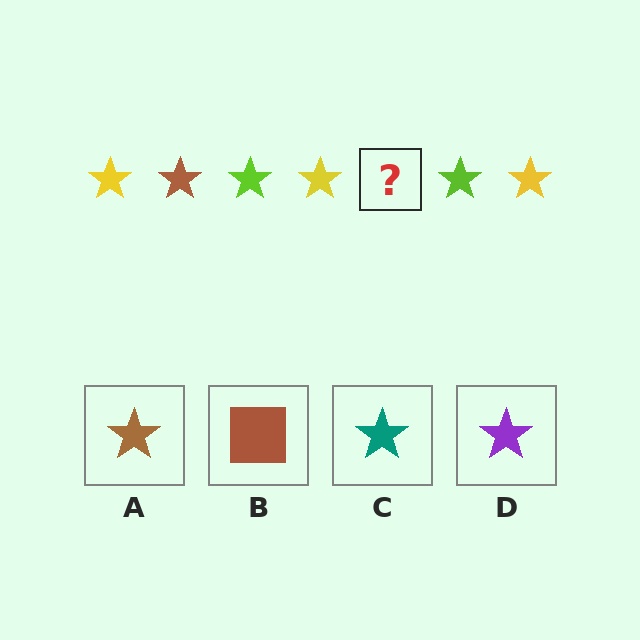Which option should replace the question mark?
Option A.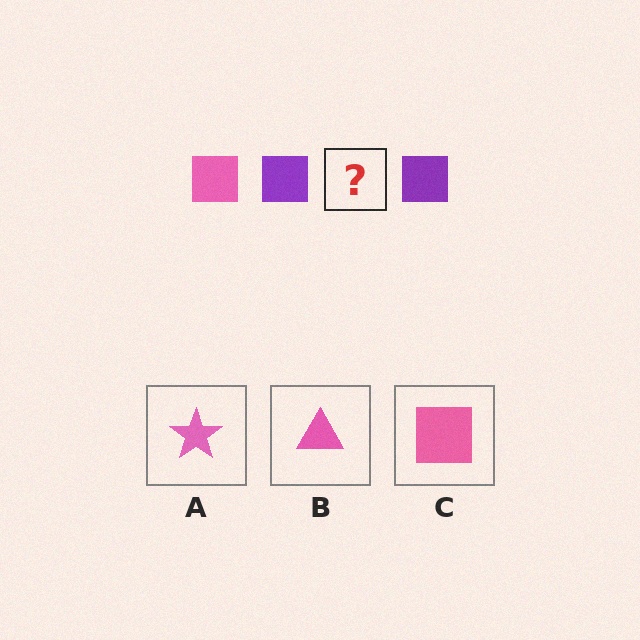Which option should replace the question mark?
Option C.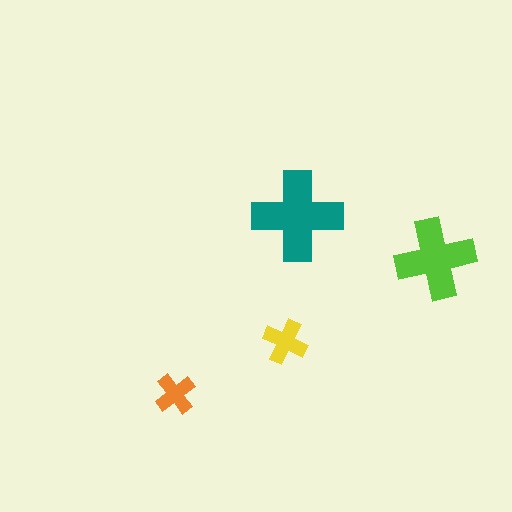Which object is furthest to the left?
The orange cross is leftmost.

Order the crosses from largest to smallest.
the teal one, the lime one, the yellow one, the orange one.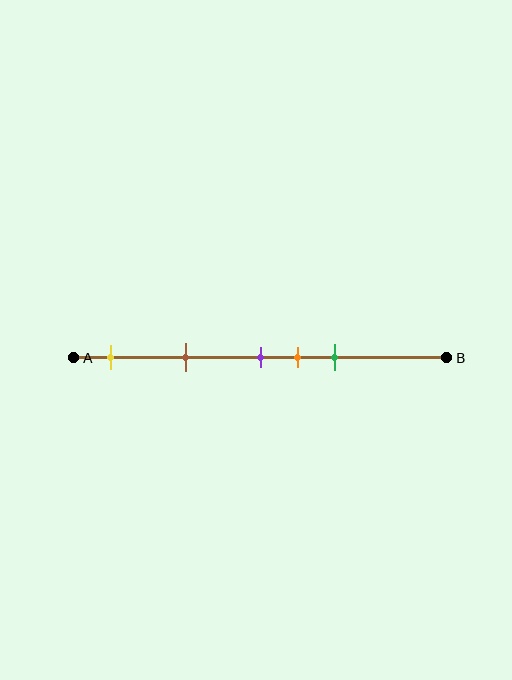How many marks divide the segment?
There are 5 marks dividing the segment.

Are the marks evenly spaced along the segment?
No, the marks are not evenly spaced.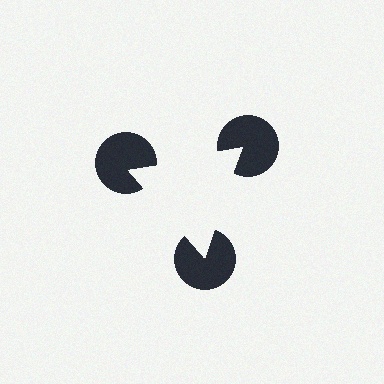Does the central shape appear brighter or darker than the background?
It typically appears slightly brighter than the background, even though no actual brightness change is drawn.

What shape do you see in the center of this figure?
An illusory triangle — its edges are inferred from the aligned wedge cuts in the pac-man discs, not physically drawn.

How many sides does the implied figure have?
3 sides.